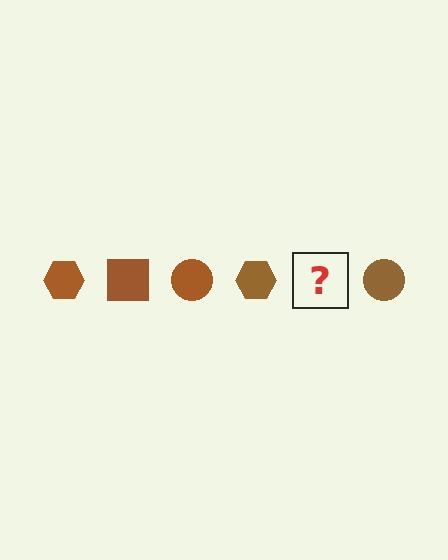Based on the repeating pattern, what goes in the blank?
The blank should be a brown square.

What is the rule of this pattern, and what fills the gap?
The rule is that the pattern cycles through hexagon, square, circle shapes in brown. The gap should be filled with a brown square.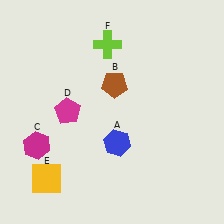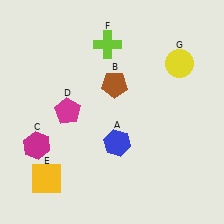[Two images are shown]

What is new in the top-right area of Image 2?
A yellow circle (G) was added in the top-right area of Image 2.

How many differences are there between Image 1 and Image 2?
There is 1 difference between the two images.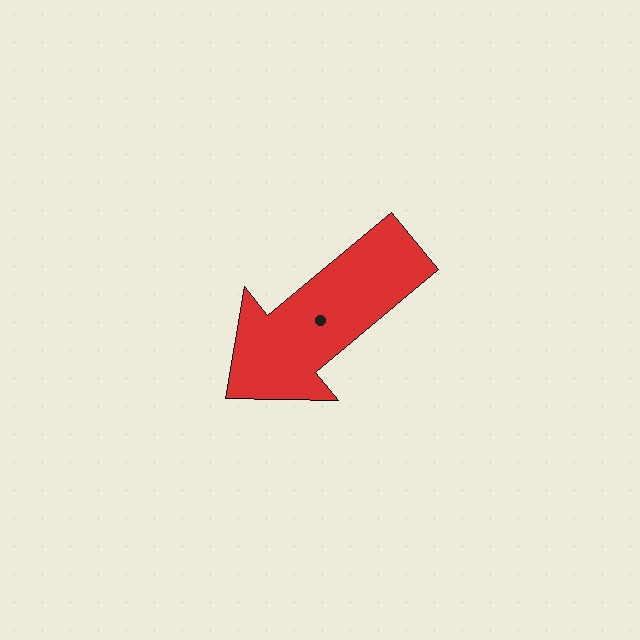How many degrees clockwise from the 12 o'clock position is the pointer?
Approximately 230 degrees.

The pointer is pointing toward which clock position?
Roughly 8 o'clock.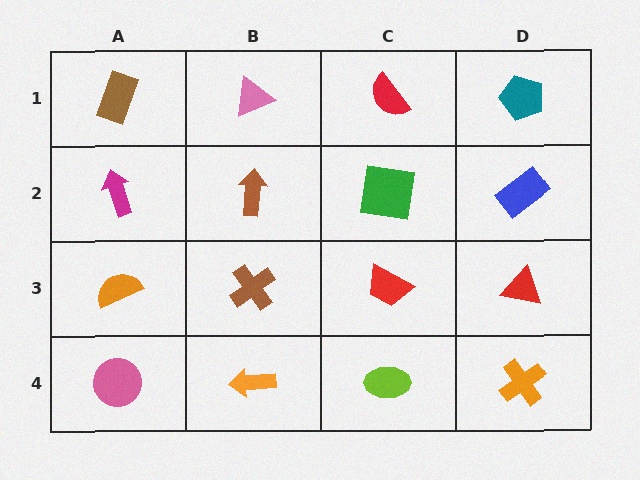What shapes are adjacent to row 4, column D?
A red triangle (row 3, column D), a lime ellipse (row 4, column C).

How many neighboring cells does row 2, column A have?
3.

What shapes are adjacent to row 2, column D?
A teal pentagon (row 1, column D), a red triangle (row 3, column D), a green square (row 2, column C).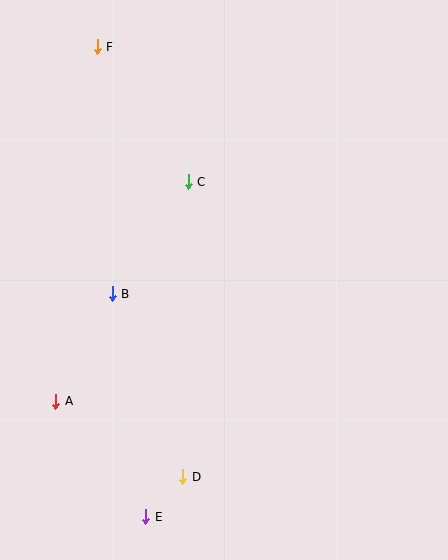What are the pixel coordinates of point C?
Point C is at (188, 182).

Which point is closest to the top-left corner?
Point F is closest to the top-left corner.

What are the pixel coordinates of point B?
Point B is at (112, 294).